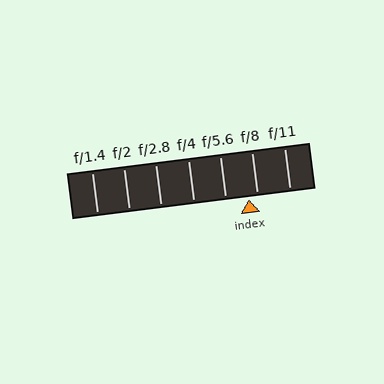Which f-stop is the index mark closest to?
The index mark is closest to f/8.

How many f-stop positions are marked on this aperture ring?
There are 7 f-stop positions marked.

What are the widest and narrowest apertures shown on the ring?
The widest aperture shown is f/1.4 and the narrowest is f/11.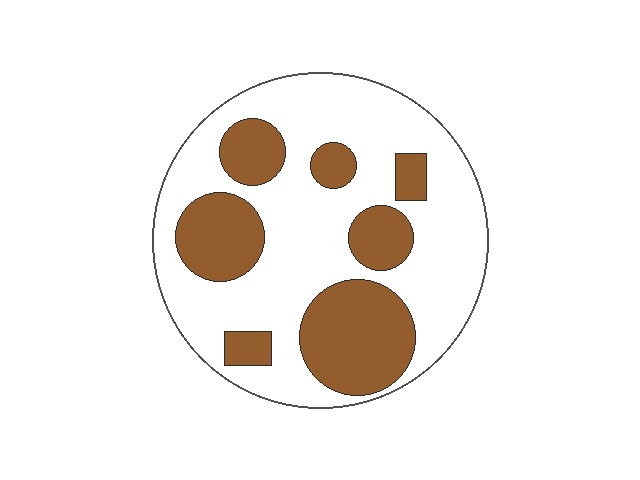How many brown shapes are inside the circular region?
7.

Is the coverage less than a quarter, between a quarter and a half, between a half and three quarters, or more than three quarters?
Between a quarter and a half.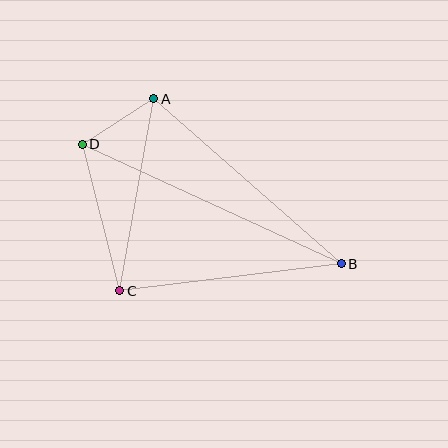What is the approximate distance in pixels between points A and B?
The distance between A and B is approximately 250 pixels.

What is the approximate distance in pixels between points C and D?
The distance between C and D is approximately 151 pixels.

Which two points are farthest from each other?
Points B and D are farthest from each other.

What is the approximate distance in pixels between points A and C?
The distance between A and C is approximately 195 pixels.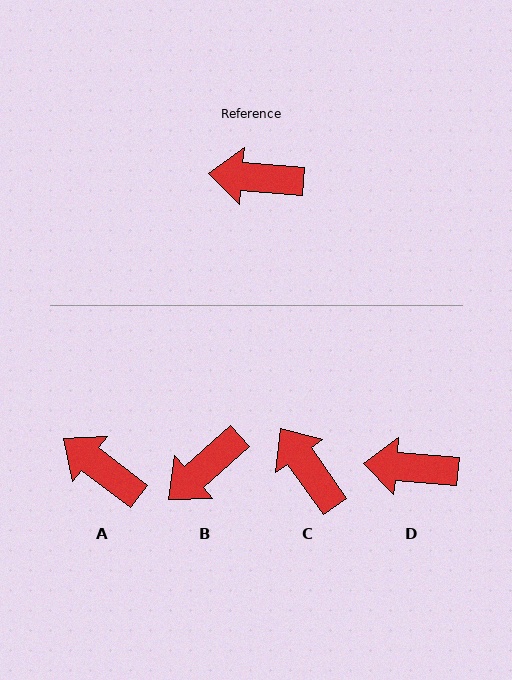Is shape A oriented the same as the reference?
No, it is off by about 33 degrees.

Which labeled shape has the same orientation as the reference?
D.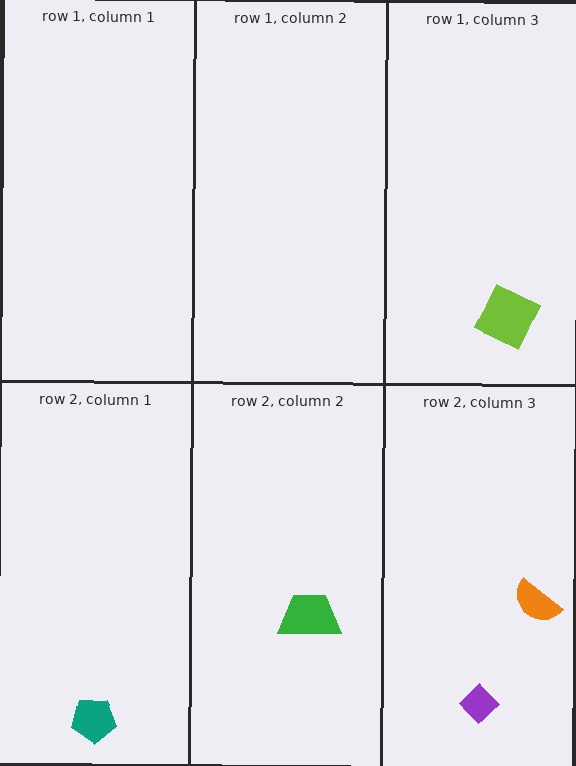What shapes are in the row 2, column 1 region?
The teal pentagon.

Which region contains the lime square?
The row 1, column 3 region.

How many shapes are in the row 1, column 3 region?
1.